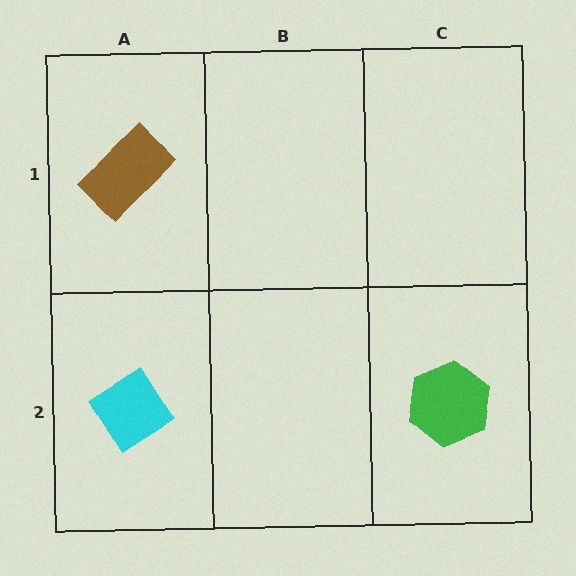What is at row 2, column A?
A cyan diamond.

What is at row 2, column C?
A green hexagon.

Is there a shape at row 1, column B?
No, that cell is empty.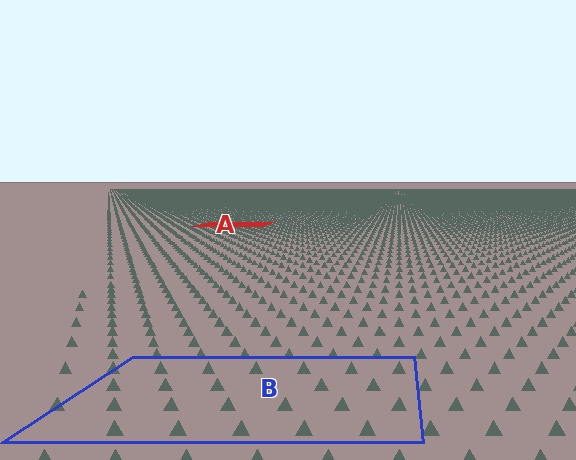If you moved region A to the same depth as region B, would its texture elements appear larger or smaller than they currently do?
They would appear larger. At a closer depth, the same texture elements are projected at a bigger on-screen size.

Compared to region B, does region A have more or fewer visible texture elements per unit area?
Region A has more texture elements per unit area — they are packed more densely because it is farther away.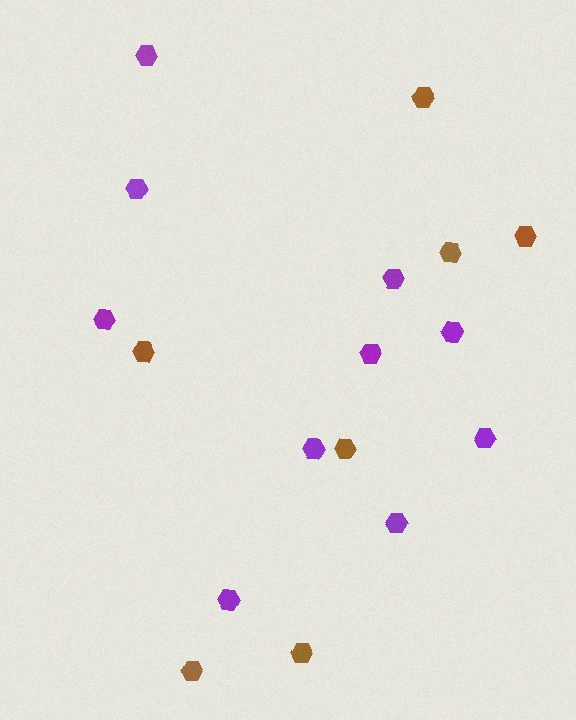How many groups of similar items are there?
There are 2 groups: one group of brown hexagons (7) and one group of purple hexagons (10).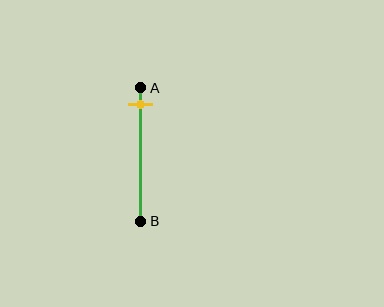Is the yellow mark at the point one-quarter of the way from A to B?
No, the mark is at about 15% from A, not at the 25% one-quarter point.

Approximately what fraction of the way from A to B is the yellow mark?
The yellow mark is approximately 15% of the way from A to B.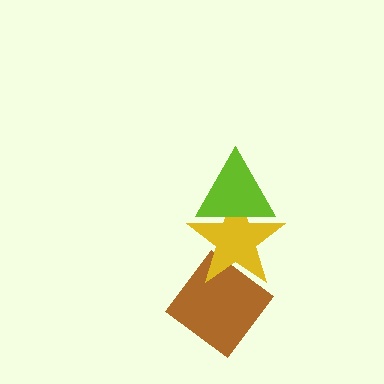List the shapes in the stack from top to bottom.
From top to bottom: the lime triangle, the yellow star, the brown diamond.